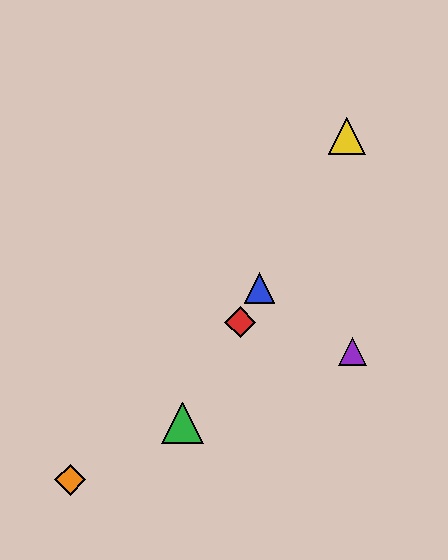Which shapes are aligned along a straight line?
The red diamond, the blue triangle, the green triangle, the yellow triangle are aligned along a straight line.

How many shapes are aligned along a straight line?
4 shapes (the red diamond, the blue triangle, the green triangle, the yellow triangle) are aligned along a straight line.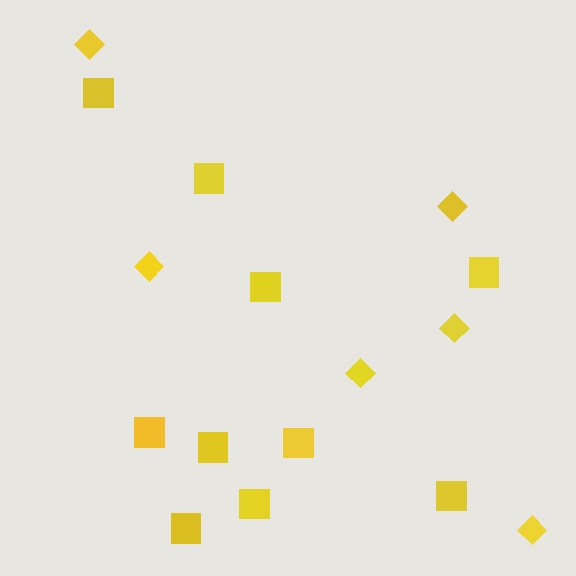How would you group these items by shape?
There are 2 groups: one group of squares (10) and one group of diamonds (6).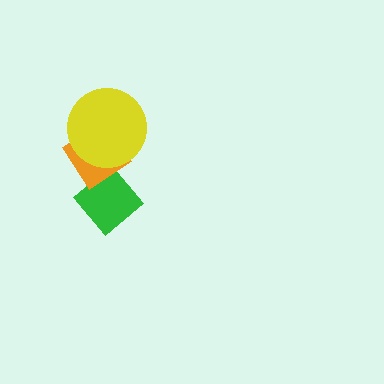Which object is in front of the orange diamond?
The yellow circle is in front of the orange diamond.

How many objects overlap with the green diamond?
1 object overlaps with the green diamond.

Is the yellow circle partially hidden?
No, no other shape covers it.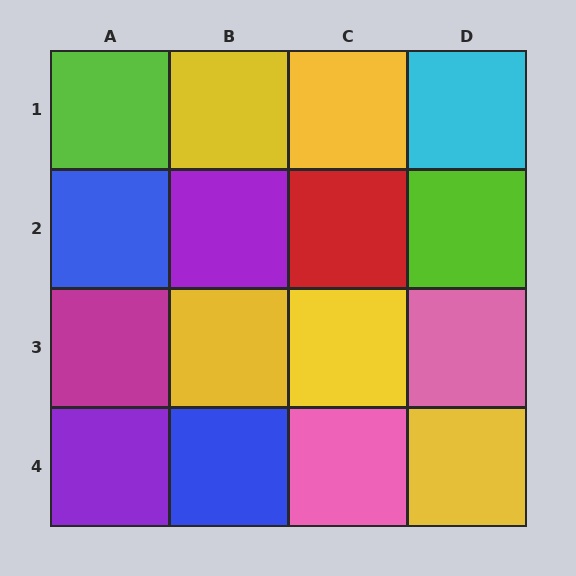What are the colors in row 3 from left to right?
Magenta, yellow, yellow, pink.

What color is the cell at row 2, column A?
Blue.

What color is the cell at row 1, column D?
Cyan.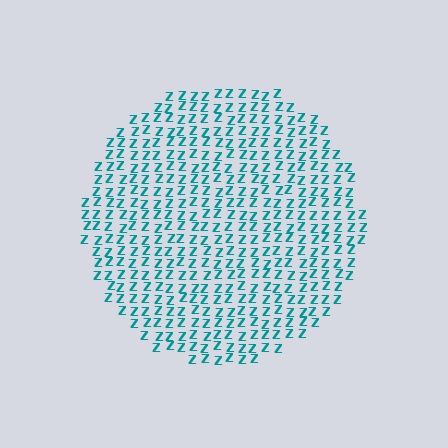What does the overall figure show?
The overall figure shows a circle.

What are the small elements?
The small elements are letter Z's.